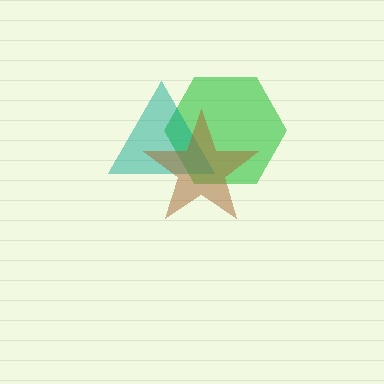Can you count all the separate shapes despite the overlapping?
Yes, there are 3 separate shapes.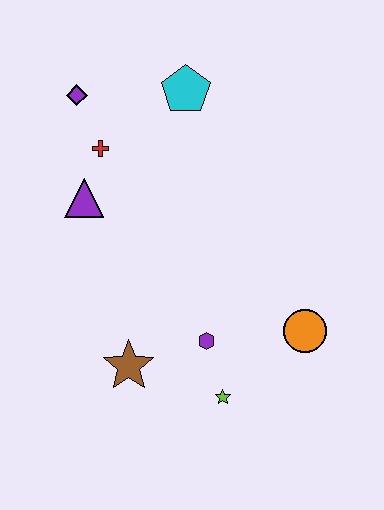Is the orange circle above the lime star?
Yes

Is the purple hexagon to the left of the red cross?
No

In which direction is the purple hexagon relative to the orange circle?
The purple hexagon is to the left of the orange circle.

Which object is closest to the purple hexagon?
The lime star is closest to the purple hexagon.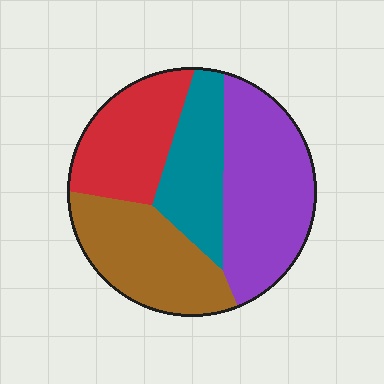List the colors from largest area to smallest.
From largest to smallest: purple, brown, red, teal.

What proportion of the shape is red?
Red covers about 20% of the shape.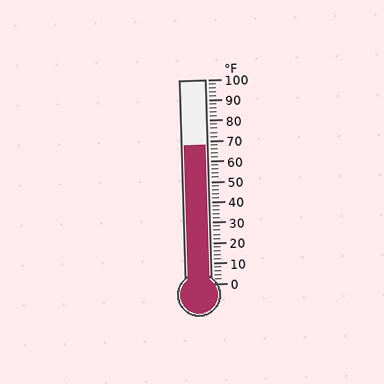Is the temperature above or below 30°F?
The temperature is above 30°F.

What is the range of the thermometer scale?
The thermometer scale ranges from 0°F to 100°F.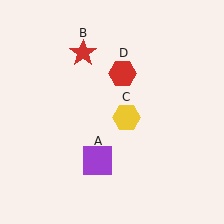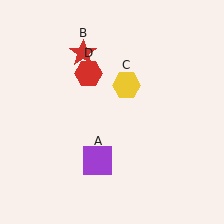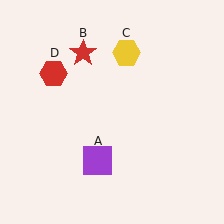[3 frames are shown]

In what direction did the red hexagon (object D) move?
The red hexagon (object D) moved left.